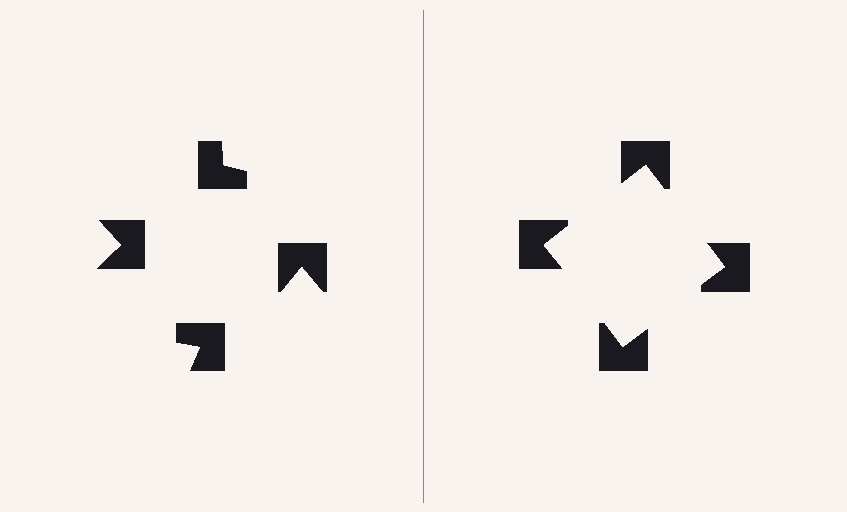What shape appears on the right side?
An illusory square.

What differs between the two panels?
The notched squares are positioned identically on both sides; only the wedge orientations differ. On the right they align to a square; on the left they are misaligned.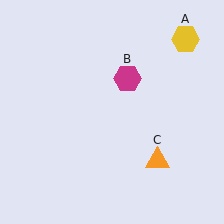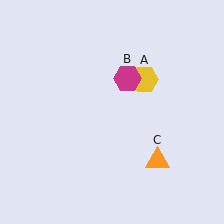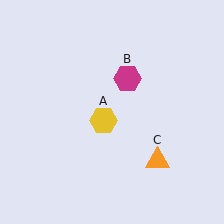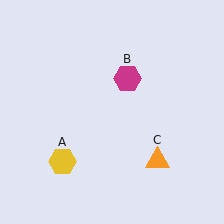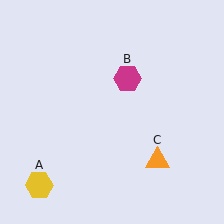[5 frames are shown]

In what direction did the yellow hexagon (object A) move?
The yellow hexagon (object A) moved down and to the left.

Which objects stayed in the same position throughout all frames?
Magenta hexagon (object B) and orange triangle (object C) remained stationary.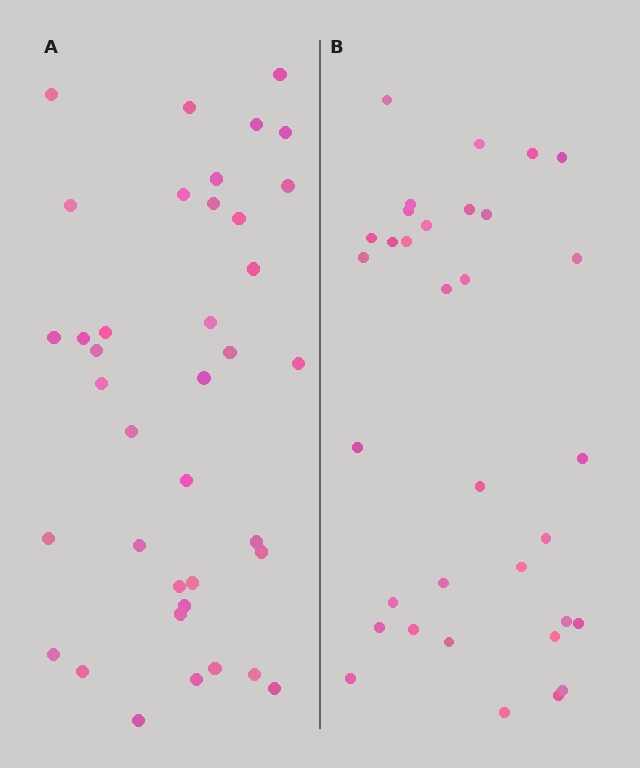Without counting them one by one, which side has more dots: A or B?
Region A (the left region) has more dots.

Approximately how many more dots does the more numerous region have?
Region A has about 5 more dots than region B.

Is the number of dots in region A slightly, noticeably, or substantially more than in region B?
Region A has only slightly more — the two regions are fairly close. The ratio is roughly 1.2 to 1.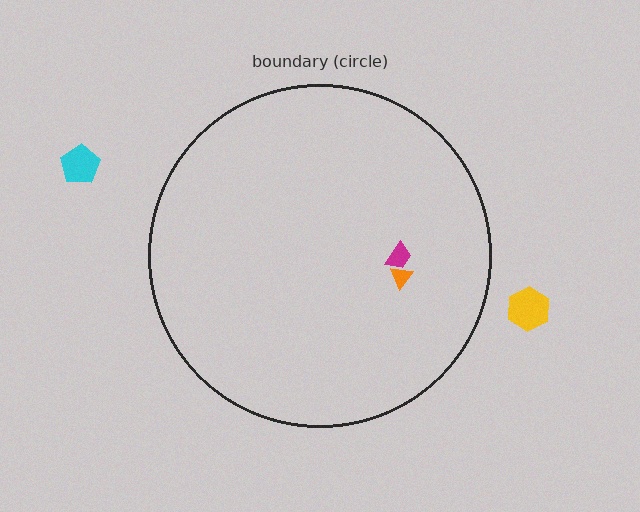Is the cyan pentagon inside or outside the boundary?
Outside.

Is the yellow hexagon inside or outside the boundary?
Outside.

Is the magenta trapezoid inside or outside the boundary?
Inside.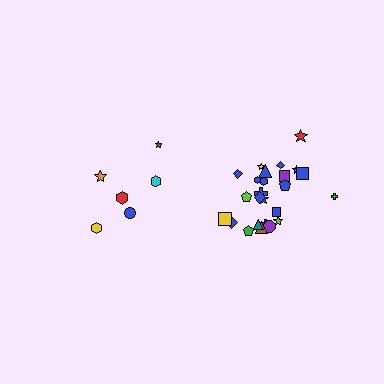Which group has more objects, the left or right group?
The right group.